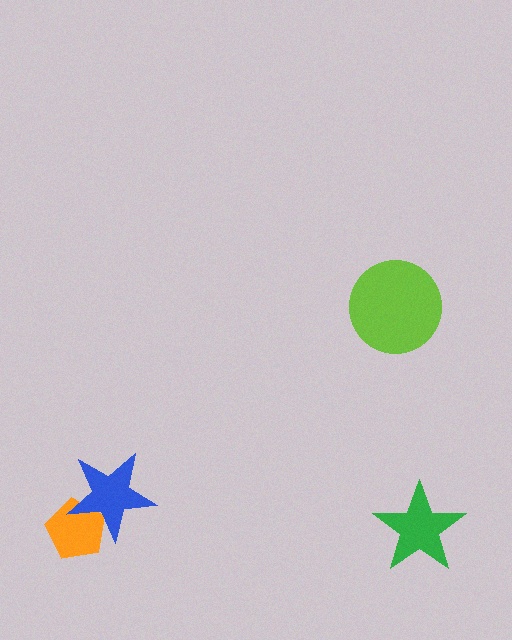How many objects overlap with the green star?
0 objects overlap with the green star.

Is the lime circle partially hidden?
No, no other shape covers it.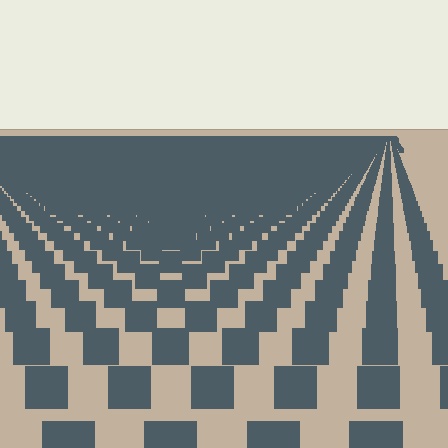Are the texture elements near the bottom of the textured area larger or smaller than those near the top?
Larger. Near the bottom, elements are closer to the viewer and appear at a bigger on-screen size.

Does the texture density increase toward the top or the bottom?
Density increases toward the top.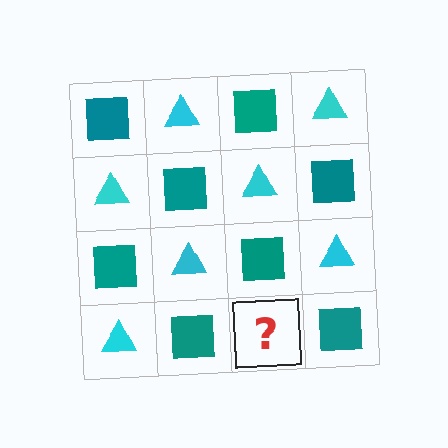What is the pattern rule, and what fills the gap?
The rule is that it alternates teal square and cyan triangle in a checkerboard pattern. The gap should be filled with a cyan triangle.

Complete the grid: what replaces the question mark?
The question mark should be replaced with a cyan triangle.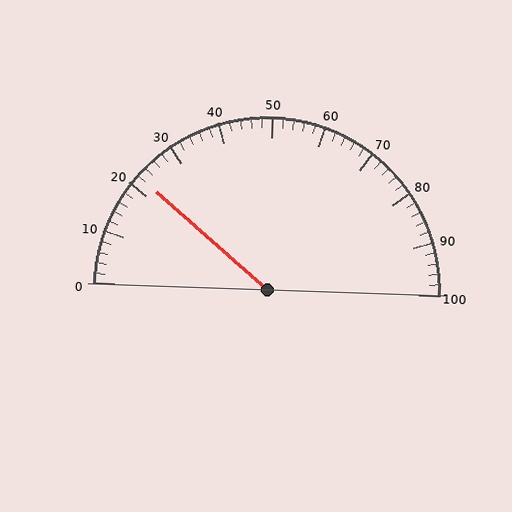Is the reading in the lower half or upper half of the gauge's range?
The reading is in the lower half of the range (0 to 100).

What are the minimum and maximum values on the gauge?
The gauge ranges from 0 to 100.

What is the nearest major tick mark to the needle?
The nearest major tick mark is 20.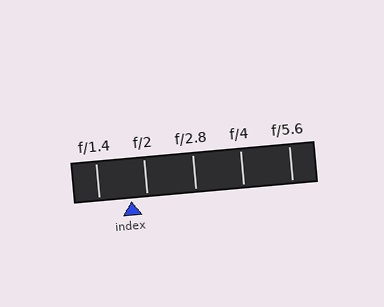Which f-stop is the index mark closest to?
The index mark is closest to f/2.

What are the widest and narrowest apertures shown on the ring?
The widest aperture shown is f/1.4 and the narrowest is f/5.6.